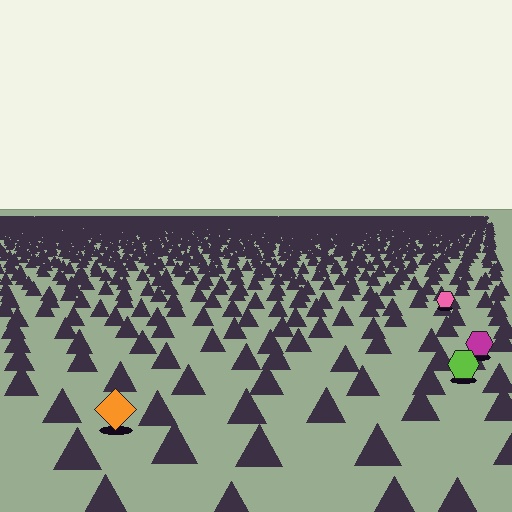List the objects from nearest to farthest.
From nearest to farthest: the orange diamond, the lime hexagon, the magenta hexagon, the pink hexagon.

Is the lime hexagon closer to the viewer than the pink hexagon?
Yes. The lime hexagon is closer — you can tell from the texture gradient: the ground texture is coarser near it.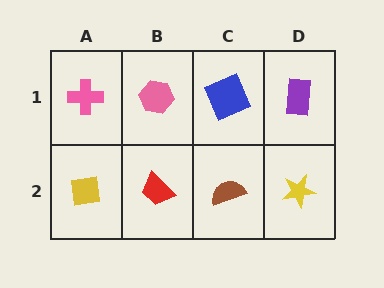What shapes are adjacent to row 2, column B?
A pink hexagon (row 1, column B), a yellow square (row 2, column A), a brown semicircle (row 2, column C).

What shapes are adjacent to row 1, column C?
A brown semicircle (row 2, column C), a pink hexagon (row 1, column B), a purple rectangle (row 1, column D).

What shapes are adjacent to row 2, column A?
A pink cross (row 1, column A), a red trapezoid (row 2, column B).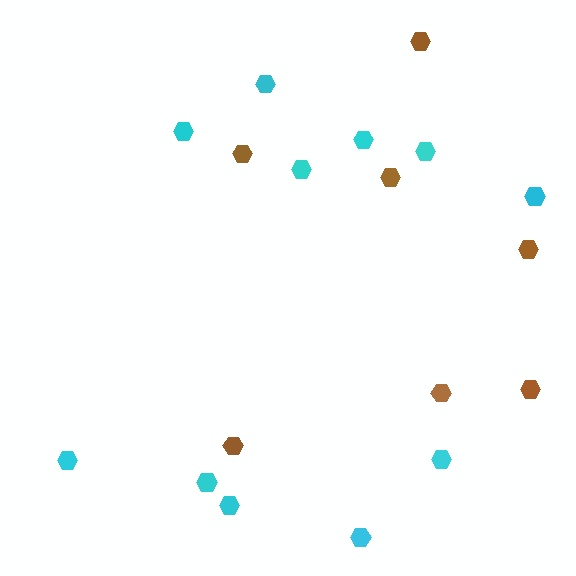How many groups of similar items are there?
There are 2 groups: one group of brown hexagons (7) and one group of cyan hexagons (11).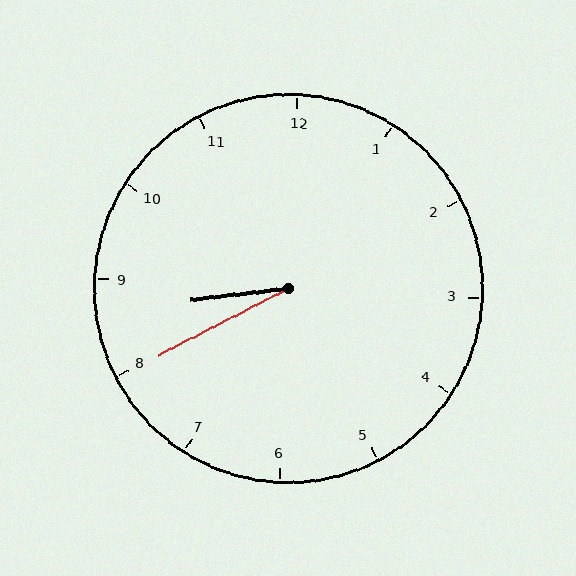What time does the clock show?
8:40.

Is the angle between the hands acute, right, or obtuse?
It is acute.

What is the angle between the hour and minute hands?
Approximately 20 degrees.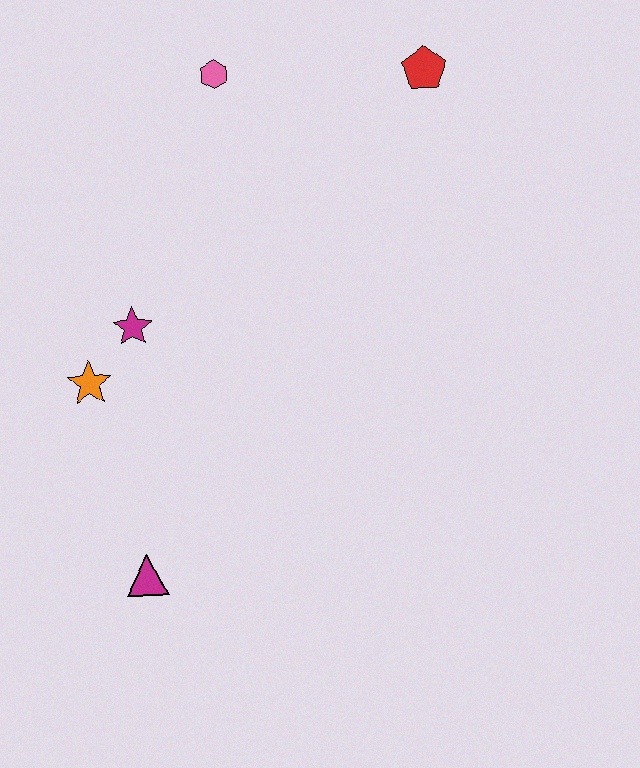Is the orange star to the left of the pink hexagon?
Yes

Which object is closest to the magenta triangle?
The orange star is closest to the magenta triangle.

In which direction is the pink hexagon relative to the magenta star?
The pink hexagon is above the magenta star.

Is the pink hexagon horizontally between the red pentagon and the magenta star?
Yes